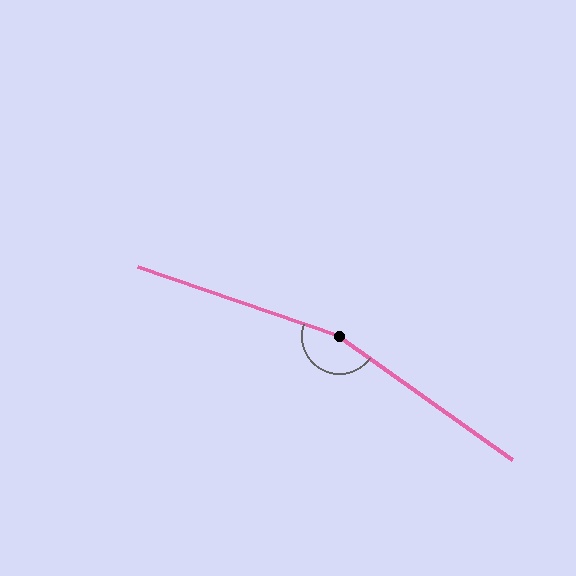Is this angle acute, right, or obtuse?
It is obtuse.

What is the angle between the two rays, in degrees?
Approximately 164 degrees.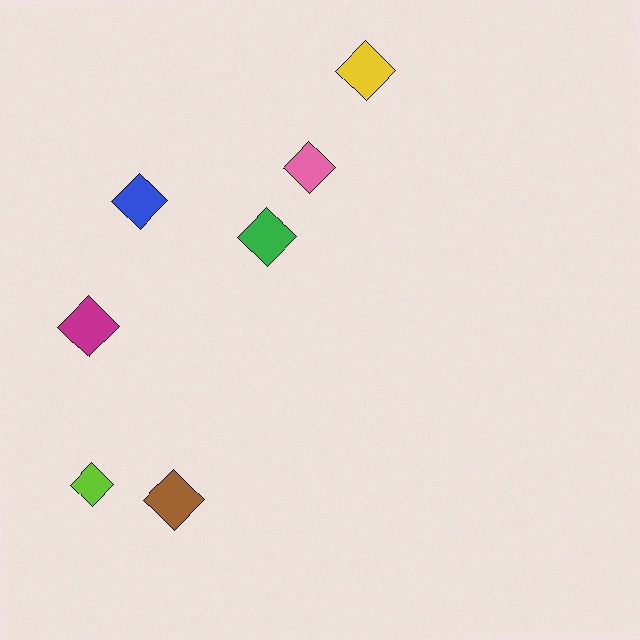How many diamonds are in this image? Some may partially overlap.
There are 7 diamonds.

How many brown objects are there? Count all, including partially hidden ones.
There is 1 brown object.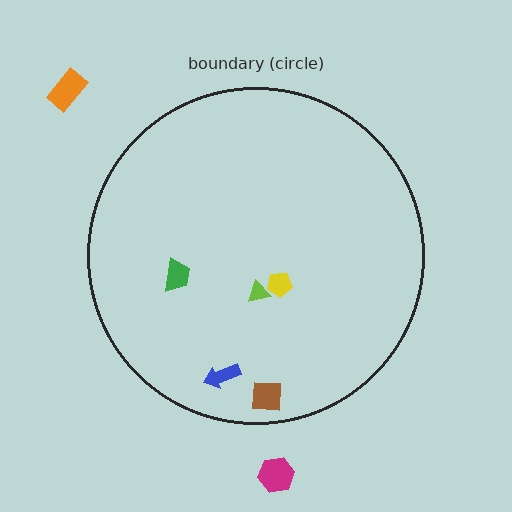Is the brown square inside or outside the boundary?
Inside.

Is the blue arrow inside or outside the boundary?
Inside.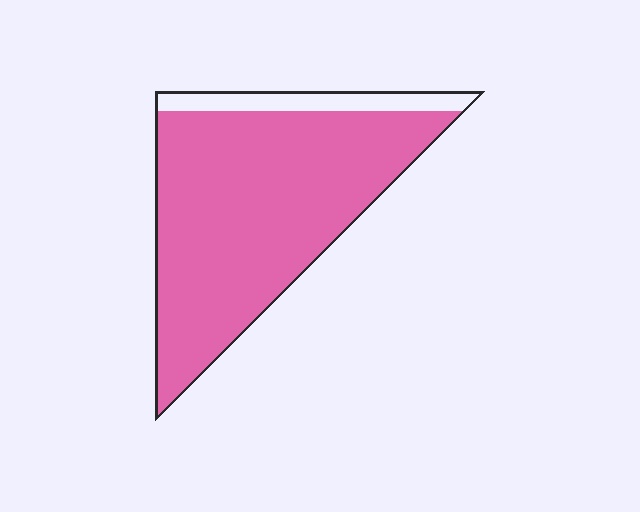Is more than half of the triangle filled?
Yes.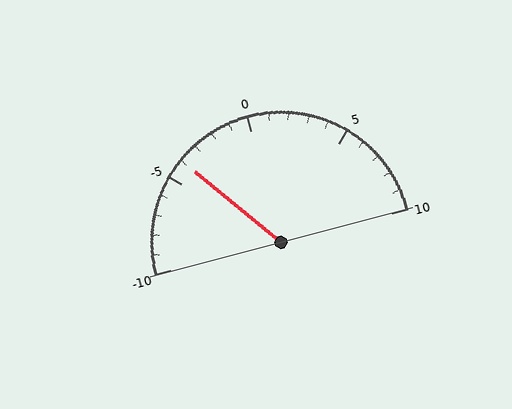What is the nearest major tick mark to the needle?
The nearest major tick mark is -5.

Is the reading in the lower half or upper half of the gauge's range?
The reading is in the lower half of the range (-10 to 10).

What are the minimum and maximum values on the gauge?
The gauge ranges from -10 to 10.